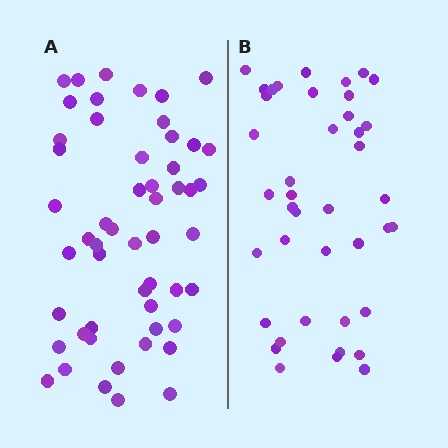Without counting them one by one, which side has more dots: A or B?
Region A (the left region) has more dots.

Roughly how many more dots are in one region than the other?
Region A has roughly 12 or so more dots than region B.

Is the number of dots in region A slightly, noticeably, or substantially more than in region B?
Region A has noticeably more, but not dramatically so. The ratio is roughly 1.3 to 1.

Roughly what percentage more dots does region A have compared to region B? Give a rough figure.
About 30% more.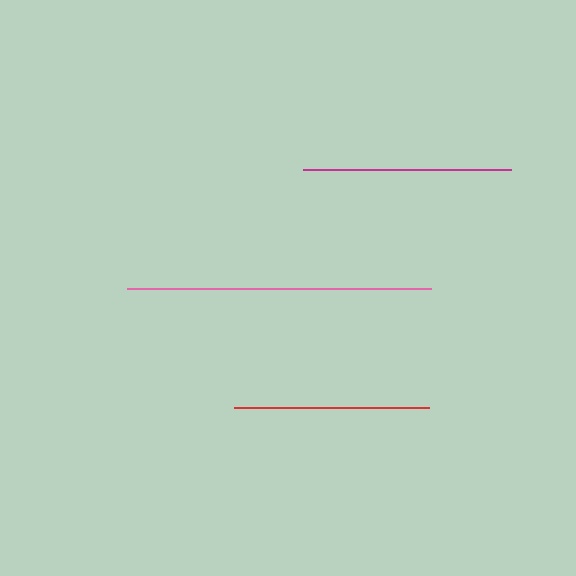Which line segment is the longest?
The pink line is the longest at approximately 304 pixels.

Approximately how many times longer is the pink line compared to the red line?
The pink line is approximately 1.6 times the length of the red line.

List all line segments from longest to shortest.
From longest to shortest: pink, magenta, red.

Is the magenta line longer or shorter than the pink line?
The pink line is longer than the magenta line.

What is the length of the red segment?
The red segment is approximately 194 pixels long.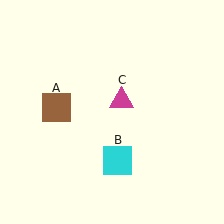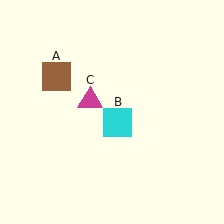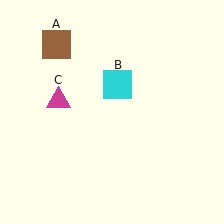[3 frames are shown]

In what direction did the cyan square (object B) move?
The cyan square (object B) moved up.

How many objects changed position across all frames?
3 objects changed position: brown square (object A), cyan square (object B), magenta triangle (object C).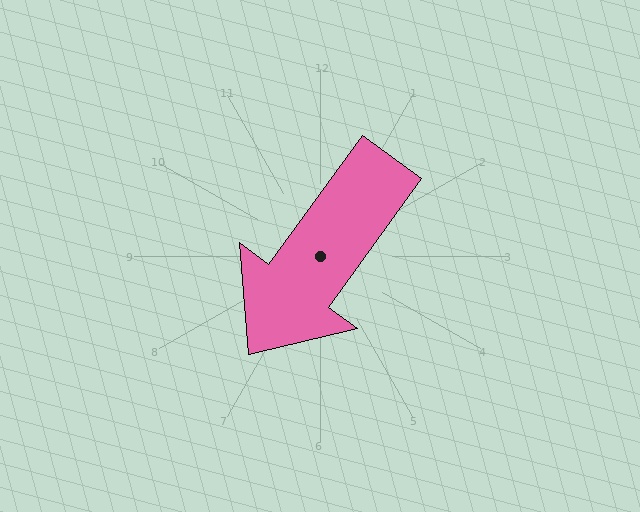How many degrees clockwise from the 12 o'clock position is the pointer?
Approximately 216 degrees.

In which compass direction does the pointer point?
Southwest.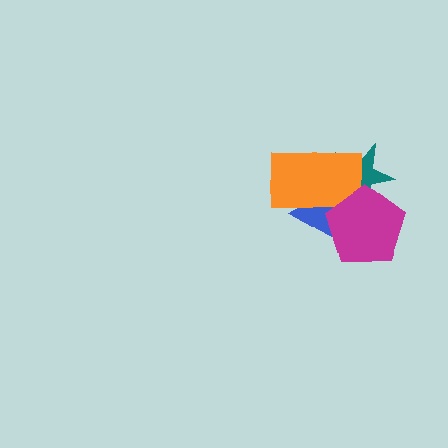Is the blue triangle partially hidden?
Yes, it is partially covered by another shape.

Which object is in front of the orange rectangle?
The magenta pentagon is in front of the orange rectangle.